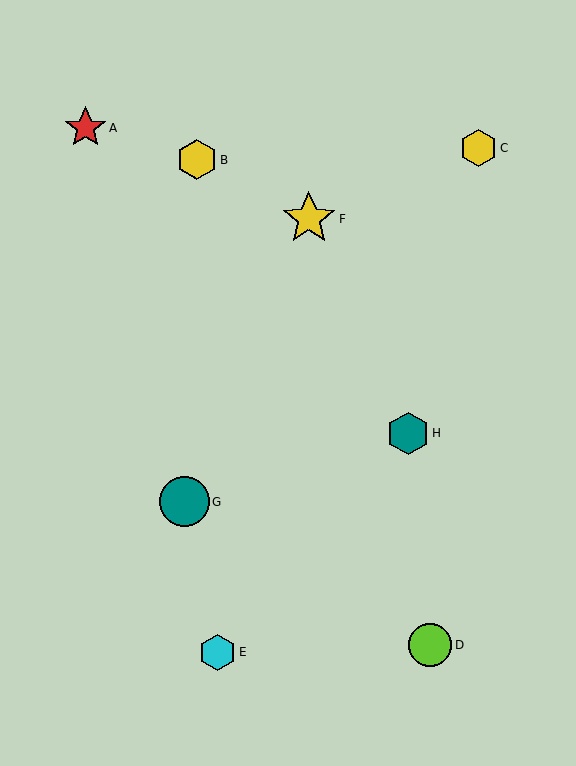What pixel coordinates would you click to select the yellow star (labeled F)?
Click at (309, 219) to select the yellow star F.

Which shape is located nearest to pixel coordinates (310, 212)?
The yellow star (labeled F) at (309, 219) is nearest to that location.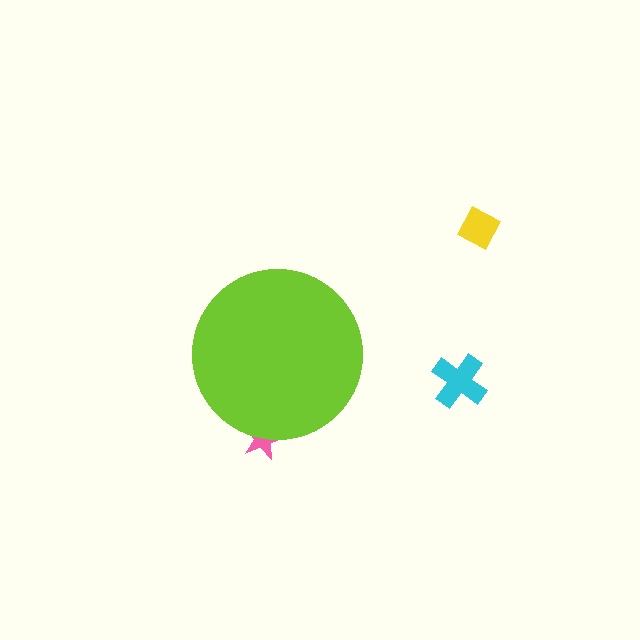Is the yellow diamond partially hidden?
No, the yellow diamond is fully visible.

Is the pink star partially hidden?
Yes, the pink star is partially hidden behind the lime circle.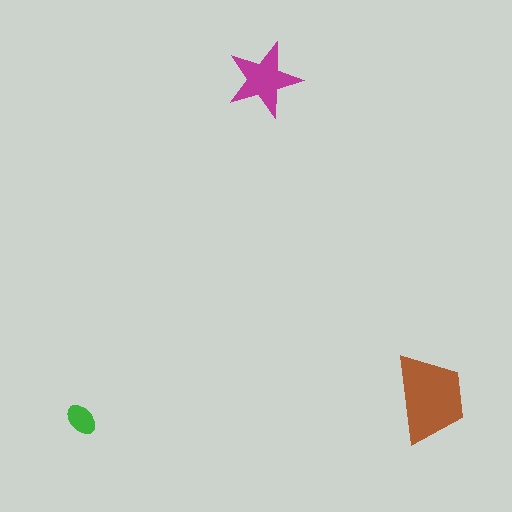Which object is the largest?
The brown trapezoid.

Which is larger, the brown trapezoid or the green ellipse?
The brown trapezoid.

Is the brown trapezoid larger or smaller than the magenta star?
Larger.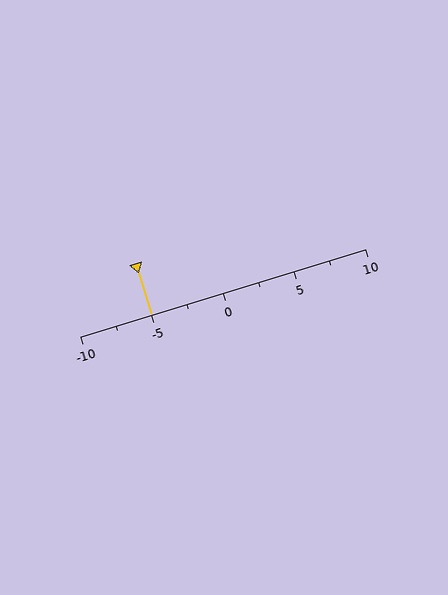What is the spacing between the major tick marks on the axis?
The major ticks are spaced 5 apart.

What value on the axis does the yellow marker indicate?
The marker indicates approximately -5.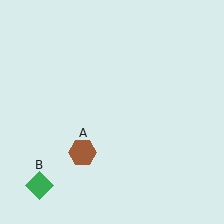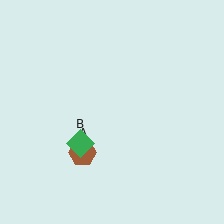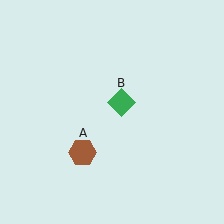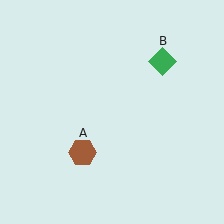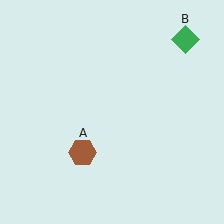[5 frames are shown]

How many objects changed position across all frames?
1 object changed position: green diamond (object B).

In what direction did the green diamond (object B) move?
The green diamond (object B) moved up and to the right.